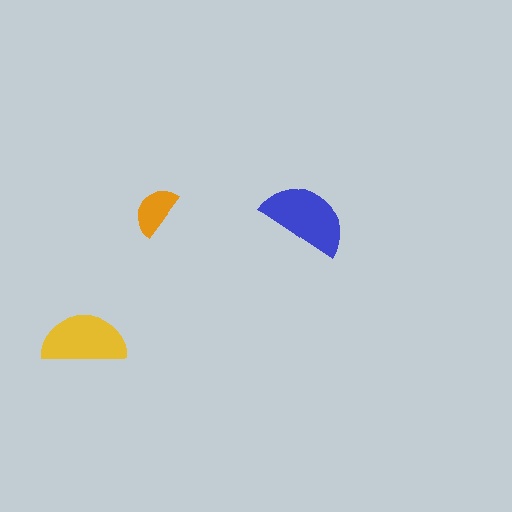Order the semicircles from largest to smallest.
the blue one, the yellow one, the orange one.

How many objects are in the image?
There are 3 objects in the image.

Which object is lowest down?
The yellow semicircle is bottommost.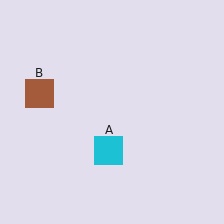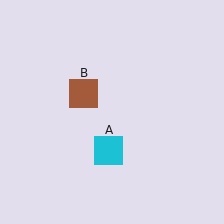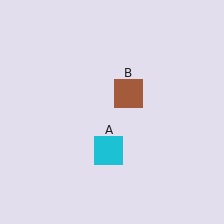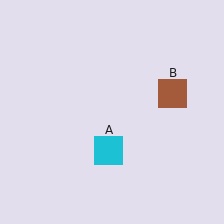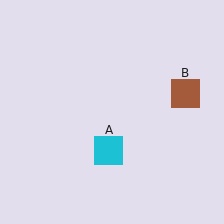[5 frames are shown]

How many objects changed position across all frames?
1 object changed position: brown square (object B).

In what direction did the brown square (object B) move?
The brown square (object B) moved right.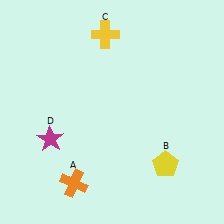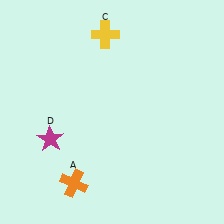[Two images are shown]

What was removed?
The yellow pentagon (B) was removed in Image 2.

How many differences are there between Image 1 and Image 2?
There is 1 difference between the two images.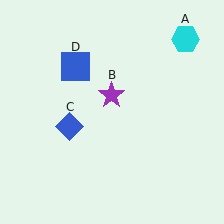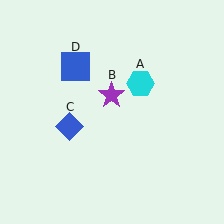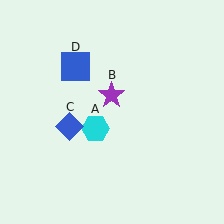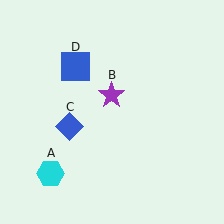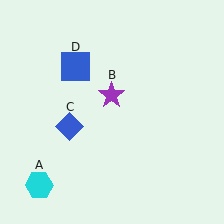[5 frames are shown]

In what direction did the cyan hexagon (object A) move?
The cyan hexagon (object A) moved down and to the left.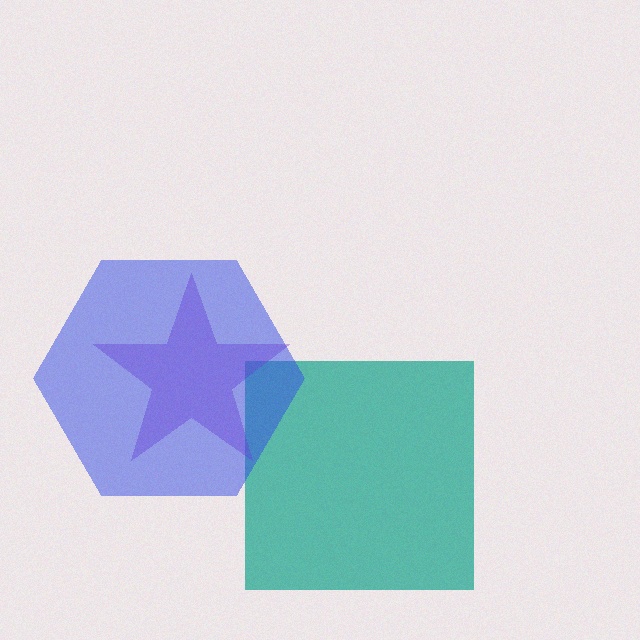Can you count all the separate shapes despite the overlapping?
Yes, there are 3 separate shapes.